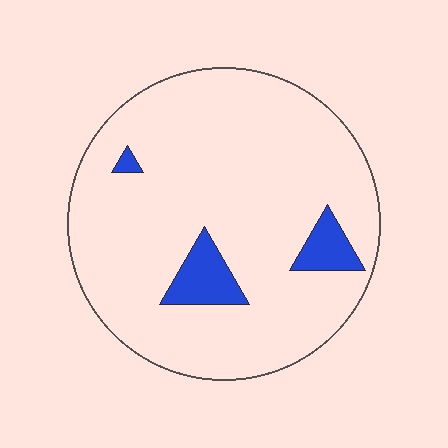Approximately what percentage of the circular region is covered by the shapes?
Approximately 10%.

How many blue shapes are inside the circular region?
3.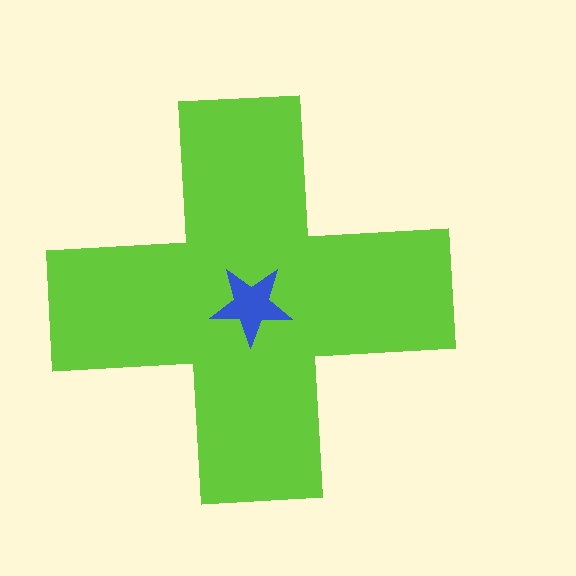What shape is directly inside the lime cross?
The blue star.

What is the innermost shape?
The blue star.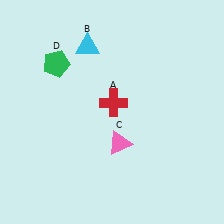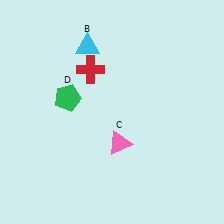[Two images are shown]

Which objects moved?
The objects that moved are: the red cross (A), the green pentagon (D).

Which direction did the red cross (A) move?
The red cross (A) moved up.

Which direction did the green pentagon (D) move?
The green pentagon (D) moved down.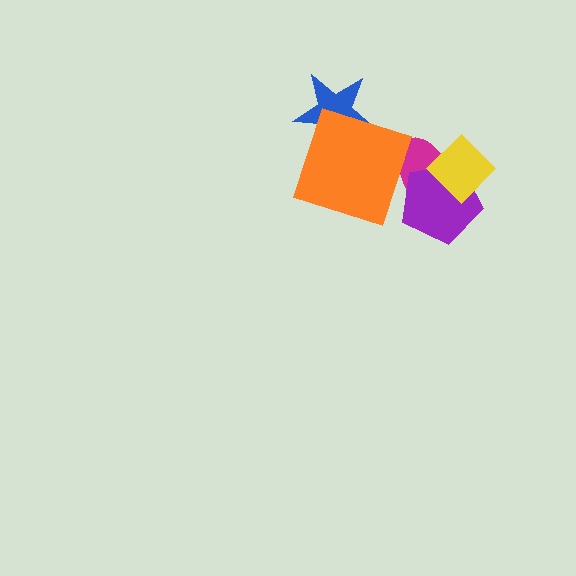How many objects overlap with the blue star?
1 object overlaps with the blue star.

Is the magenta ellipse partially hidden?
Yes, it is partially covered by another shape.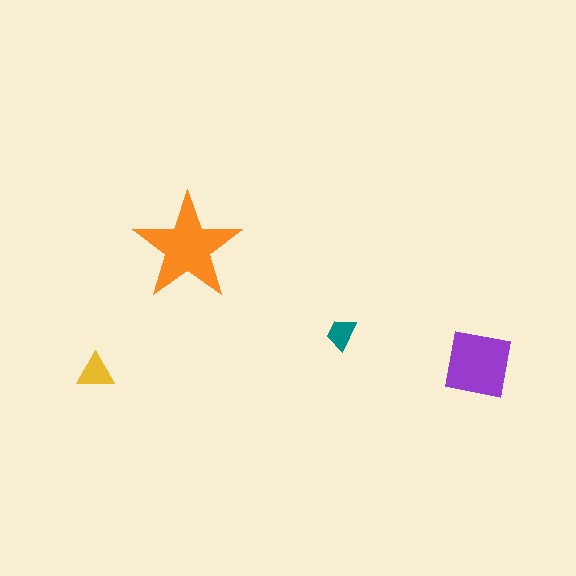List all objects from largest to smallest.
The orange star, the purple square, the yellow triangle, the teal trapezoid.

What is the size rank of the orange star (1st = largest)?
1st.